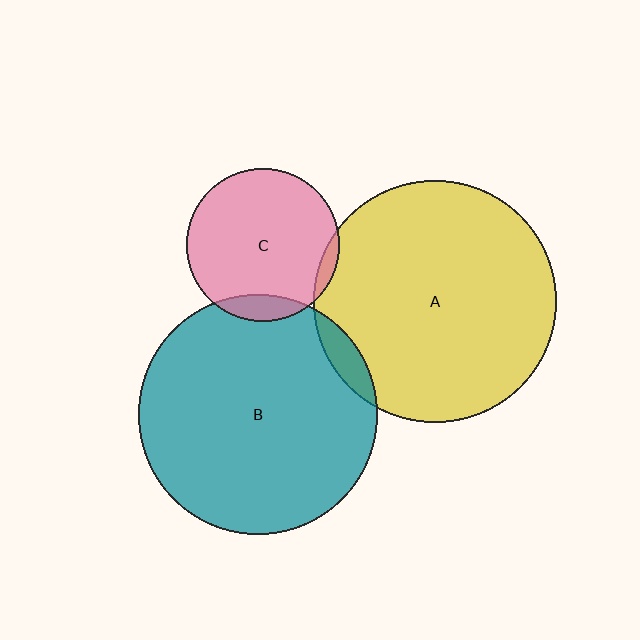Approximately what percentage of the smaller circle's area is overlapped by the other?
Approximately 10%.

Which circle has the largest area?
Circle A (yellow).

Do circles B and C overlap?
Yes.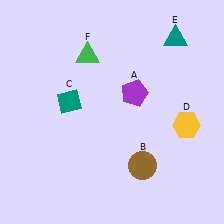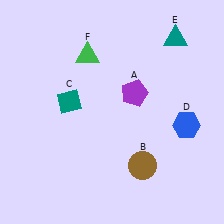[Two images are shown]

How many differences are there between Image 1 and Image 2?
There is 1 difference between the two images.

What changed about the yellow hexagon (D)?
In Image 1, D is yellow. In Image 2, it changed to blue.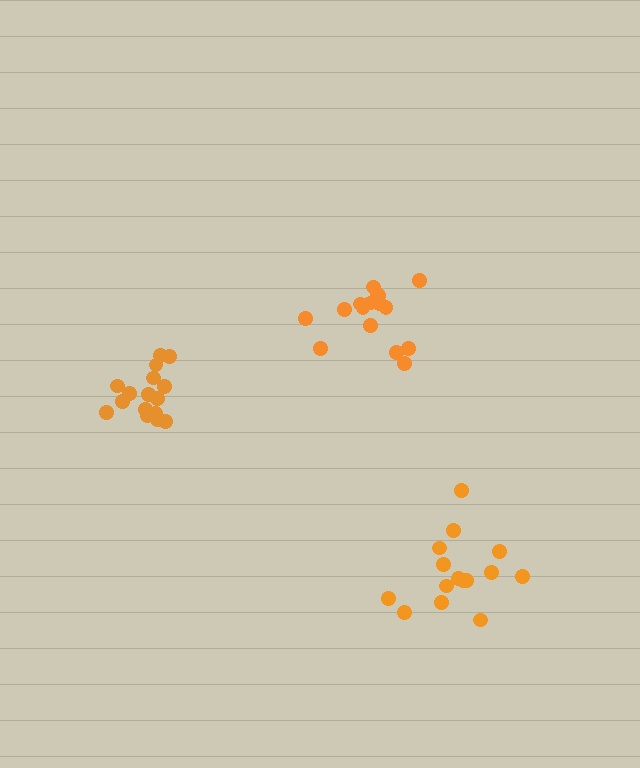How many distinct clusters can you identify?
There are 3 distinct clusters.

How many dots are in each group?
Group 1: 16 dots, Group 2: 16 dots, Group 3: 15 dots (47 total).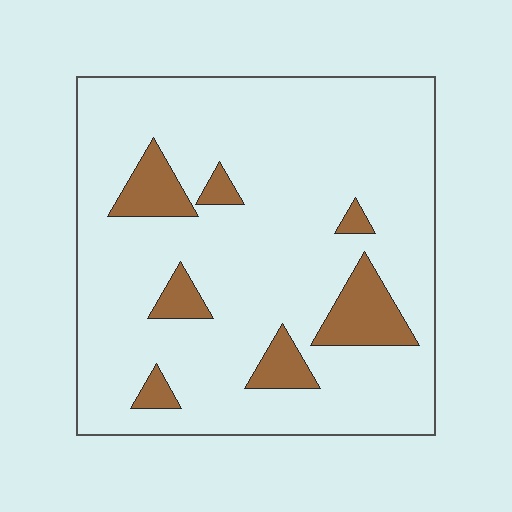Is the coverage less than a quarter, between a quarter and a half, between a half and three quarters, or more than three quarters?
Less than a quarter.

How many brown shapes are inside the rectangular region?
7.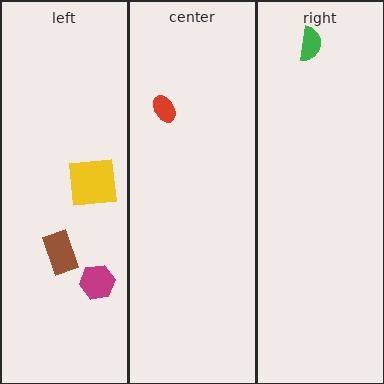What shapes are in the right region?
The green semicircle.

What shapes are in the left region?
The brown rectangle, the yellow square, the magenta hexagon.